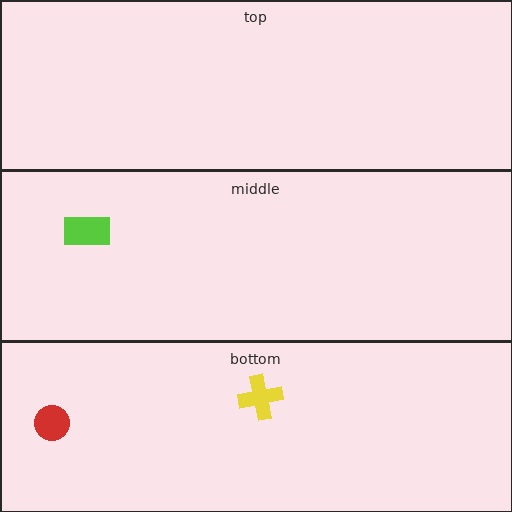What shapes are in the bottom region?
The red circle, the yellow cross.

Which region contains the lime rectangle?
The middle region.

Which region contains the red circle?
The bottom region.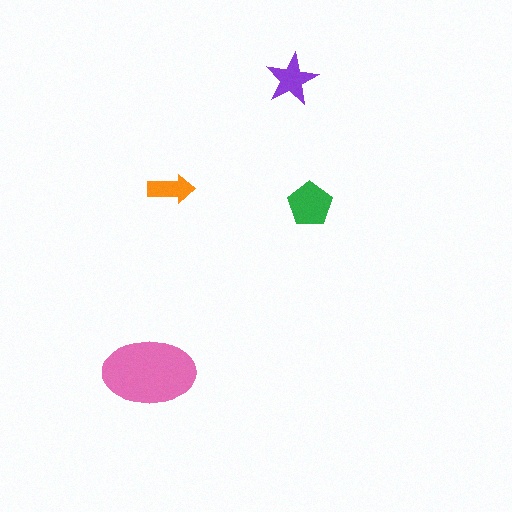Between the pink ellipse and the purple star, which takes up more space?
The pink ellipse.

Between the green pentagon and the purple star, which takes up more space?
The green pentagon.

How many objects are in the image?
There are 4 objects in the image.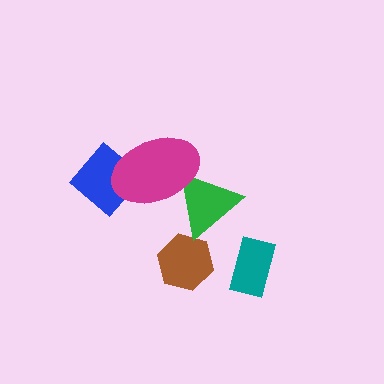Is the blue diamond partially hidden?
Yes, it is partially covered by another shape.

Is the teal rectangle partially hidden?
No, no other shape covers it.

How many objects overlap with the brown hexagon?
0 objects overlap with the brown hexagon.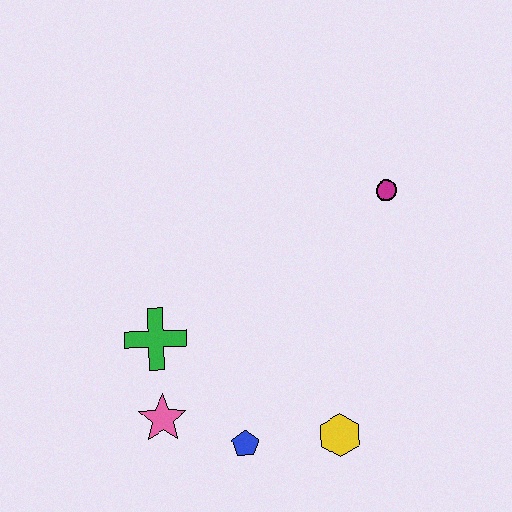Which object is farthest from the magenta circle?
The pink star is farthest from the magenta circle.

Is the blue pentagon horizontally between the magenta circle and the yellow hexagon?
No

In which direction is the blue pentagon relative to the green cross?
The blue pentagon is below the green cross.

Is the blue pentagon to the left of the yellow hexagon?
Yes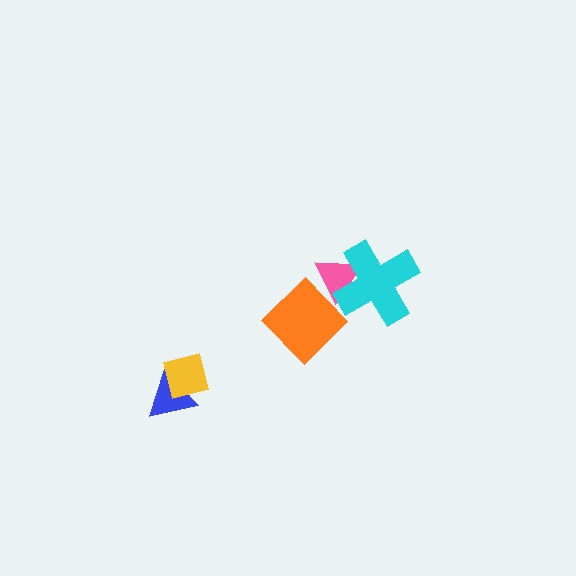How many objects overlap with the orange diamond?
0 objects overlap with the orange diamond.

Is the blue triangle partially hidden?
Yes, it is partially covered by another shape.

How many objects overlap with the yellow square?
1 object overlaps with the yellow square.